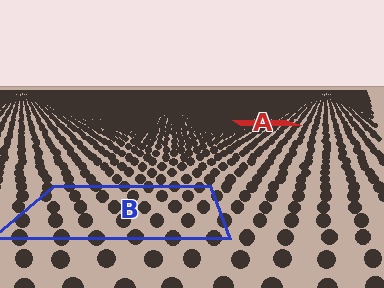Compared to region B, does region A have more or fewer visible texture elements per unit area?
Region A has more texture elements per unit area — they are packed more densely because it is farther away.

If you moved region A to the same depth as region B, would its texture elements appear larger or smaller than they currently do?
They would appear larger. At a closer depth, the same texture elements are projected at a bigger on-screen size.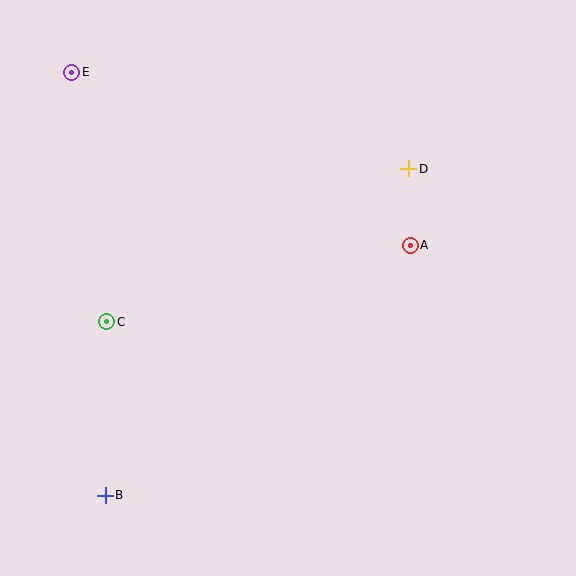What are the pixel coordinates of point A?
Point A is at (410, 245).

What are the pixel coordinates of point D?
Point D is at (409, 169).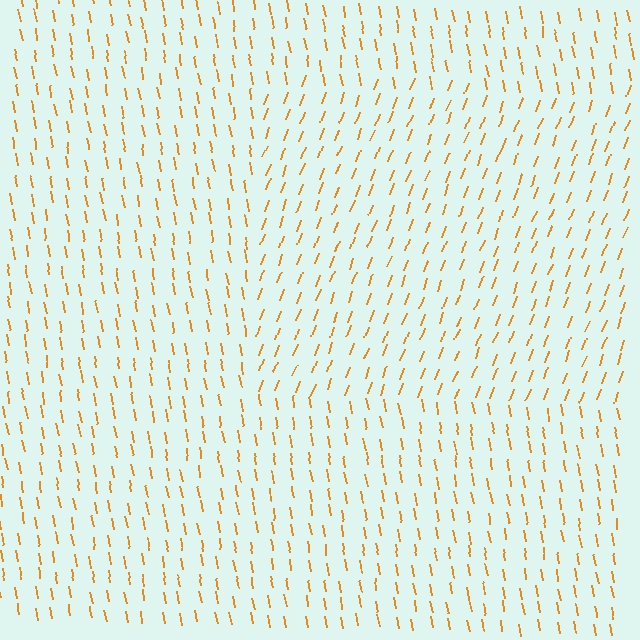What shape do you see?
I see a rectangle.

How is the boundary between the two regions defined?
The boundary is defined purely by a change in line orientation (approximately 31 degrees difference). All lines are the same color and thickness.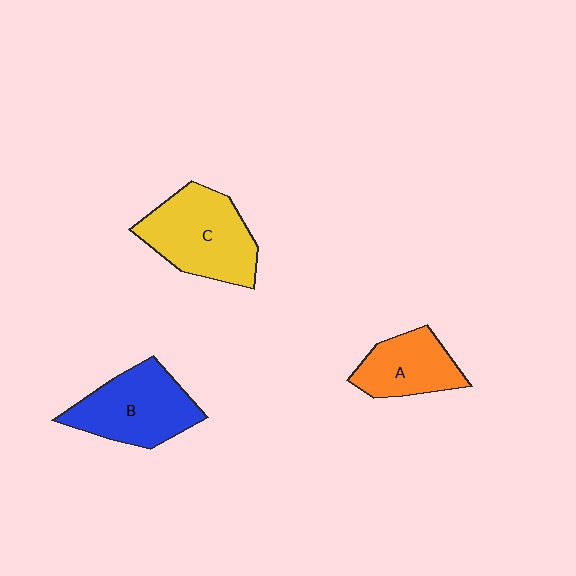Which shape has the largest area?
Shape C (yellow).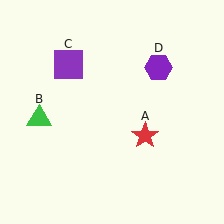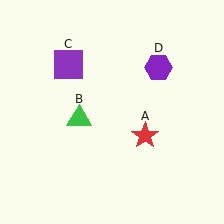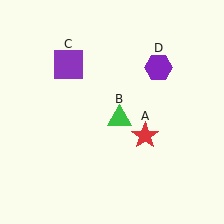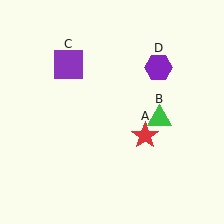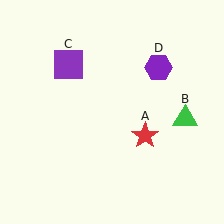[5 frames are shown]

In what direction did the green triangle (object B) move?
The green triangle (object B) moved right.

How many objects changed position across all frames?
1 object changed position: green triangle (object B).